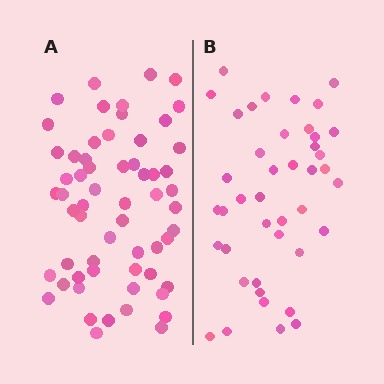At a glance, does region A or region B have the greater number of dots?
Region A (the left region) has more dots.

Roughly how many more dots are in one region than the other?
Region A has approximately 20 more dots than region B.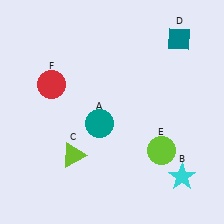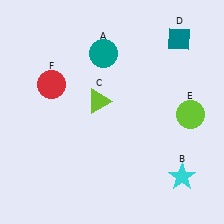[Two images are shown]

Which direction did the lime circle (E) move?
The lime circle (E) moved up.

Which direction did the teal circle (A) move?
The teal circle (A) moved up.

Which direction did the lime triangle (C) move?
The lime triangle (C) moved up.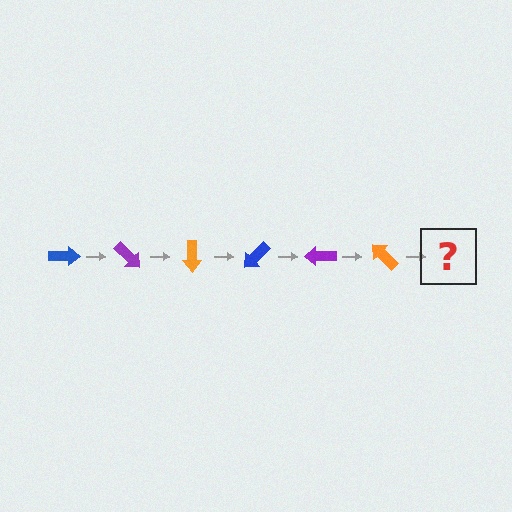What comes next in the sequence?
The next element should be a blue arrow, rotated 270 degrees from the start.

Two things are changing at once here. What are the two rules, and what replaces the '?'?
The two rules are that it rotates 45 degrees each step and the color cycles through blue, purple, and orange. The '?' should be a blue arrow, rotated 270 degrees from the start.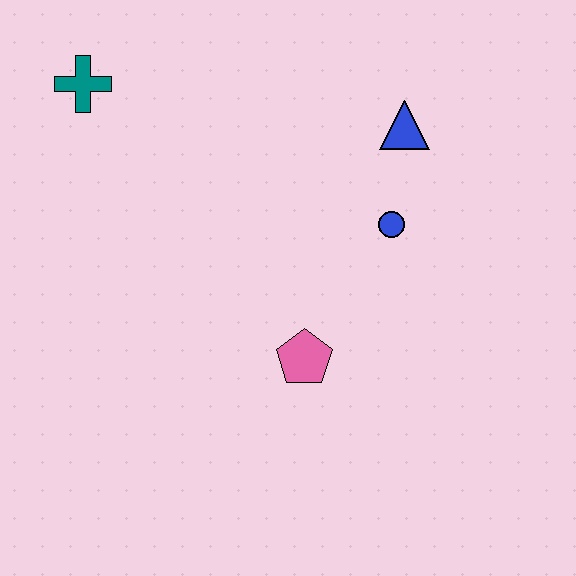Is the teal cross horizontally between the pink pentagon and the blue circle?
No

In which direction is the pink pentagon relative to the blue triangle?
The pink pentagon is below the blue triangle.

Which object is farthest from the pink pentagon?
The teal cross is farthest from the pink pentagon.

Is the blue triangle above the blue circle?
Yes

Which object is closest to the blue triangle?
The blue circle is closest to the blue triangle.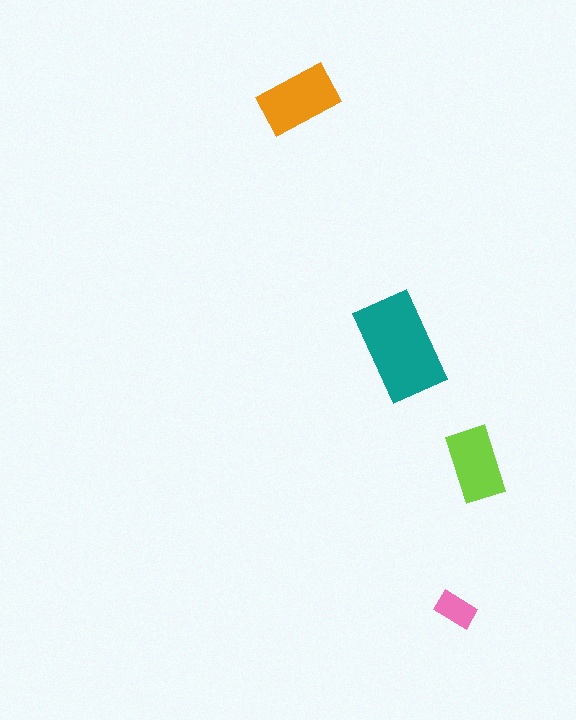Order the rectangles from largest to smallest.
the teal one, the orange one, the lime one, the pink one.